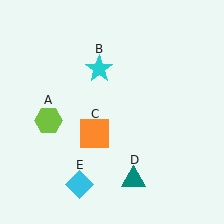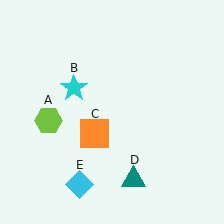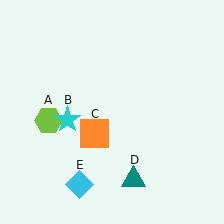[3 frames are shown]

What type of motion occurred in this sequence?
The cyan star (object B) rotated counterclockwise around the center of the scene.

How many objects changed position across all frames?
1 object changed position: cyan star (object B).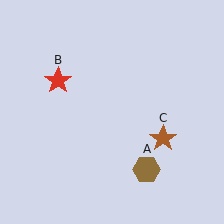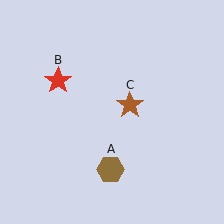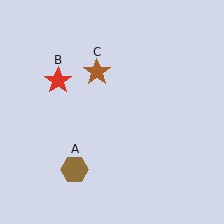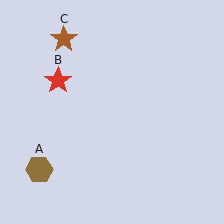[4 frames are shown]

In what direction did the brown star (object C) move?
The brown star (object C) moved up and to the left.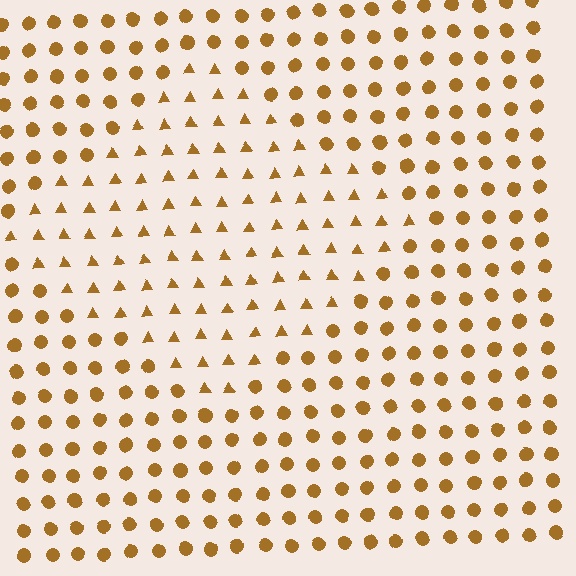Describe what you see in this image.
The image is filled with small brown elements arranged in a uniform grid. A diamond-shaped region contains triangles, while the surrounding area contains circles. The boundary is defined purely by the change in element shape.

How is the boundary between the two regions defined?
The boundary is defined by a change in element shape: triangles inside vs. circles outside. All elements share the same color and spacing.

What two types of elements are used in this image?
The image uses triangles inside the diamond region and circles outside it.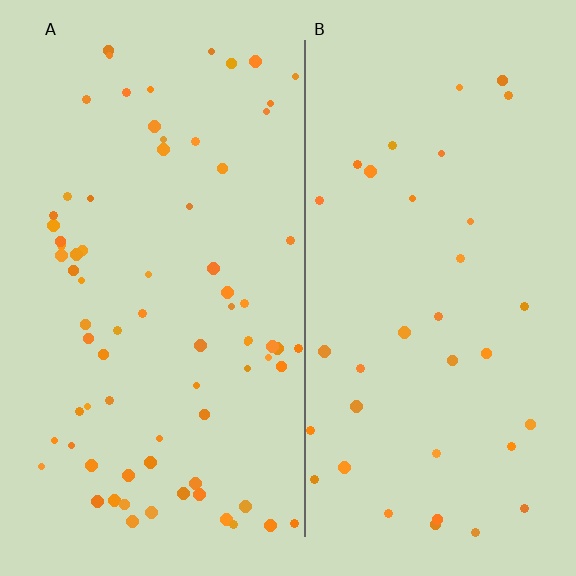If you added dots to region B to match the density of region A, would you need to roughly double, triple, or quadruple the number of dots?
Approximately double.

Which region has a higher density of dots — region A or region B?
A (the left).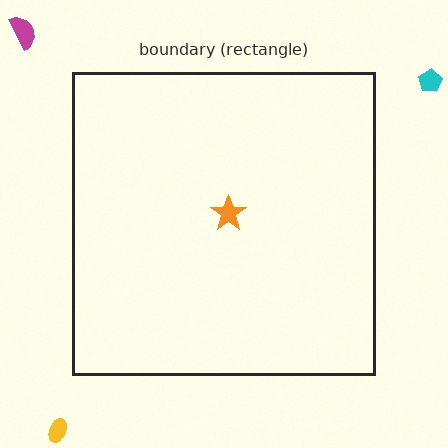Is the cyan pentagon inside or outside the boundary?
Outside.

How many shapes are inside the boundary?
1 inside, 3 outside.